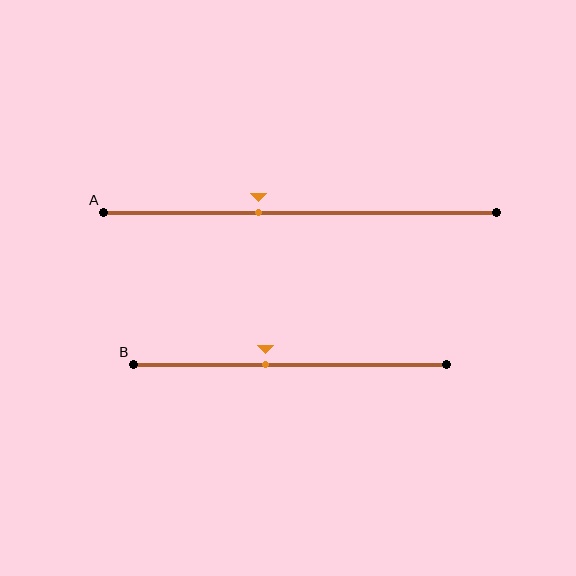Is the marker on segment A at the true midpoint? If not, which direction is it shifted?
No, the marker on segment A is shifted to the left by about 11% of the segment length.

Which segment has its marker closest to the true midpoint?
Segment B has its marker closest to the true midpoint.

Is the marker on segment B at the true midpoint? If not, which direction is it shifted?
No, the marker on segment B is shifted to the left by about 8% of the segment length.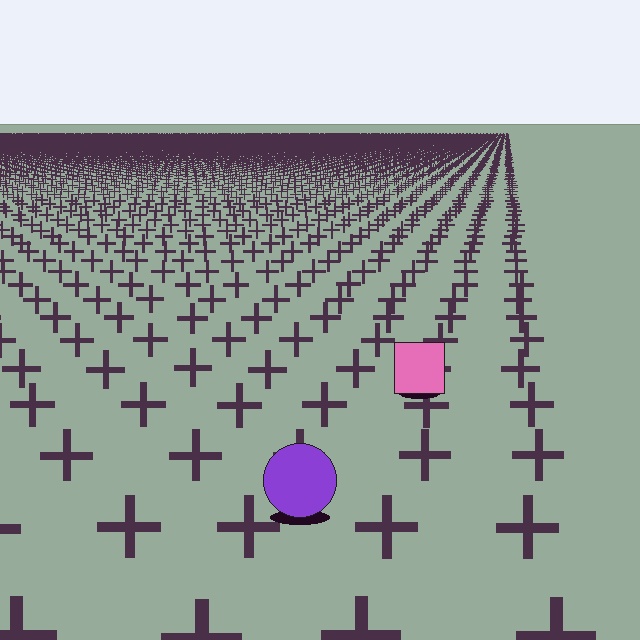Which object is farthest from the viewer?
The pink square is farthest from the viewer. It appears smaller and the ground texture around it is denser.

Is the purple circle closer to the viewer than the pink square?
Yes. The purple circle is closer — you can tell from the texture gradient: the ground texture is coarser near it.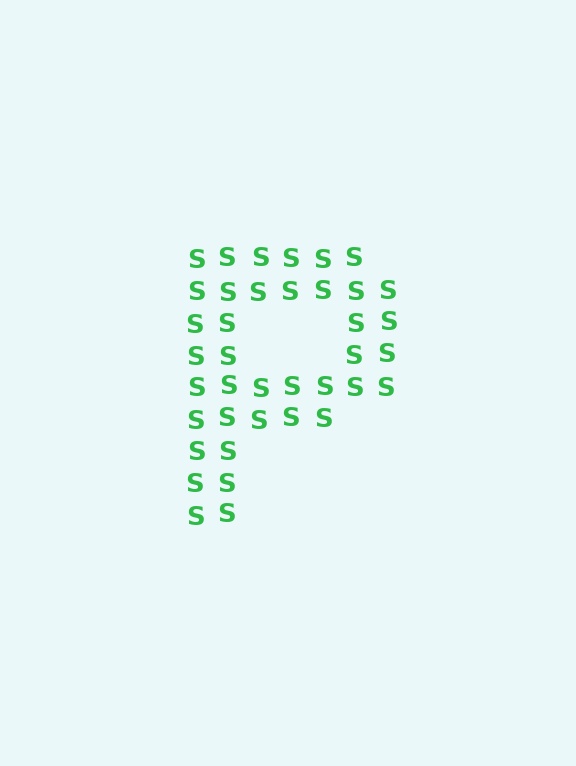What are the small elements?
The small elements are letter S's.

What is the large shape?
The large shape is the letter P.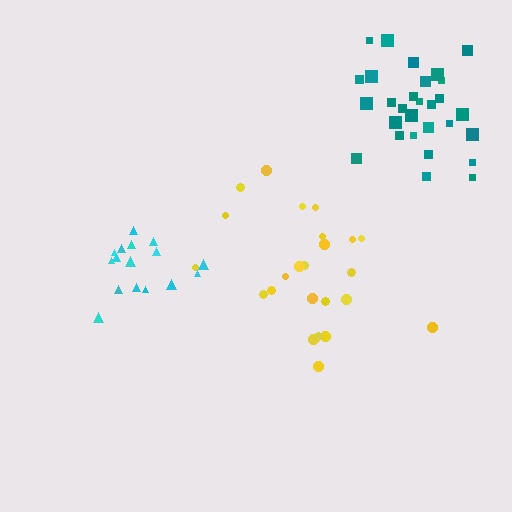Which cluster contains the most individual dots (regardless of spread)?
Teal (30).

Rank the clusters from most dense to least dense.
teal, cyan, yellow.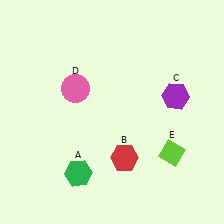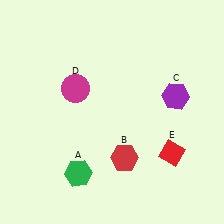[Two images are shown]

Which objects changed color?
D changed from pink to magenta. E changed from lime to red.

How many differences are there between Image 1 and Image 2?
There are 2 differences between the two images.